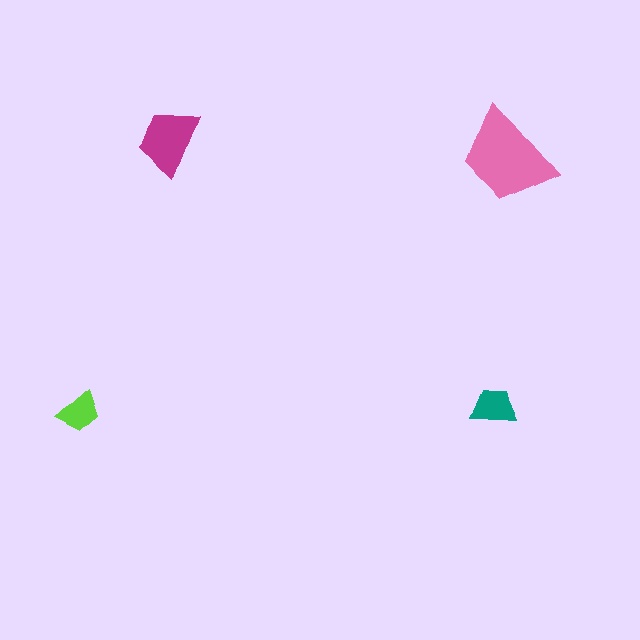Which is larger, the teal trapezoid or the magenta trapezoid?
The magenta one.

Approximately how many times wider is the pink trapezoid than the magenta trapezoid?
About 1.5 times wider.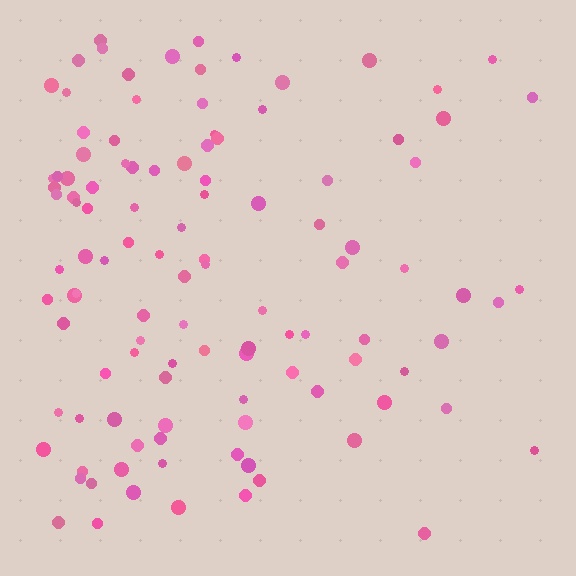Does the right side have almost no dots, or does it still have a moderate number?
Still a moderate number, just noticeably fewer than the left.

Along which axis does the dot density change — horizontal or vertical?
Horizontal.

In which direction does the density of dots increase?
From right to left, with the left side densest.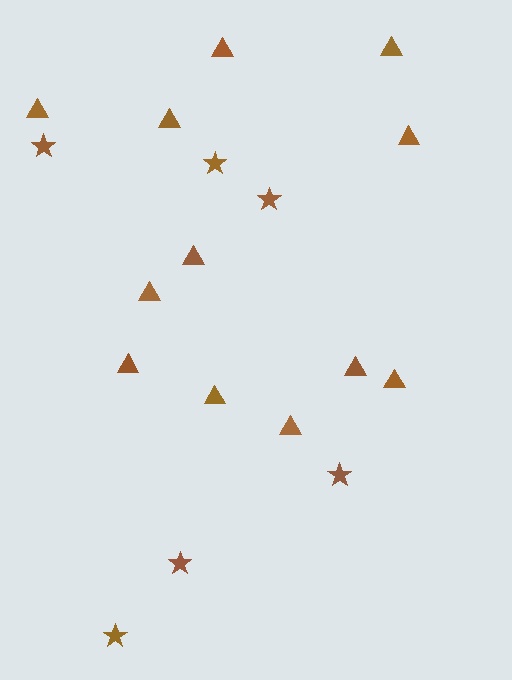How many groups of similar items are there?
There are 2 groups: one group of triangles (12) and one group of stars (6).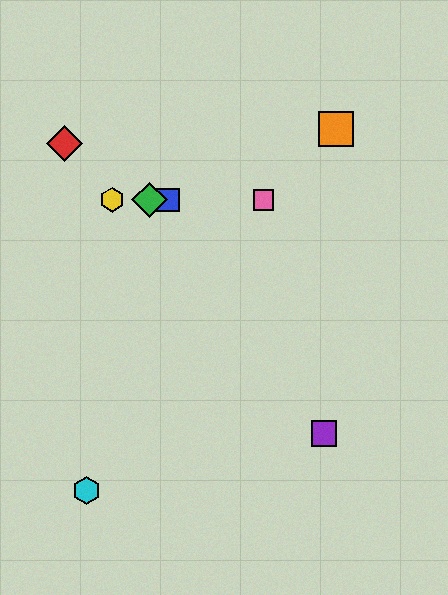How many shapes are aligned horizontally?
4 shapes (the blue square, the green diamond, the yellow hexagon, the pink square) are aligned horizontally.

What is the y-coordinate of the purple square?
The purple square is at y≈434.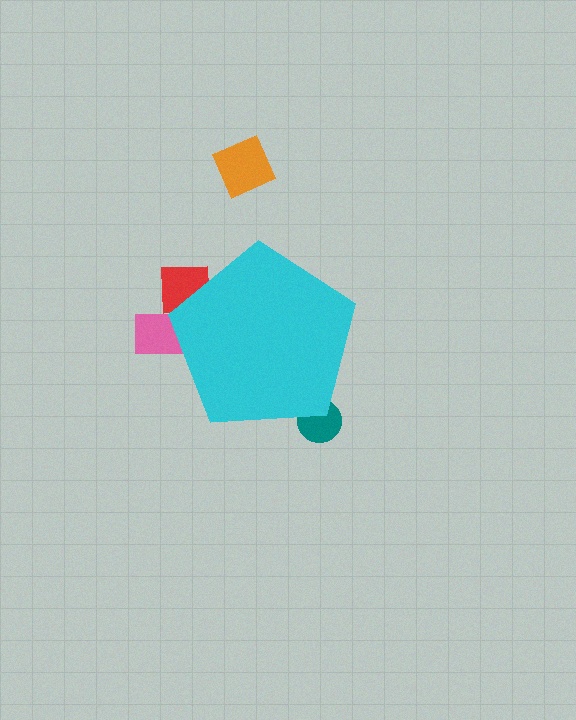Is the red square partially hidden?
Yes, the red square is partially hidden behind the cyan pentagon.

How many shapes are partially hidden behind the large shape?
3 shapes are partially hidden.